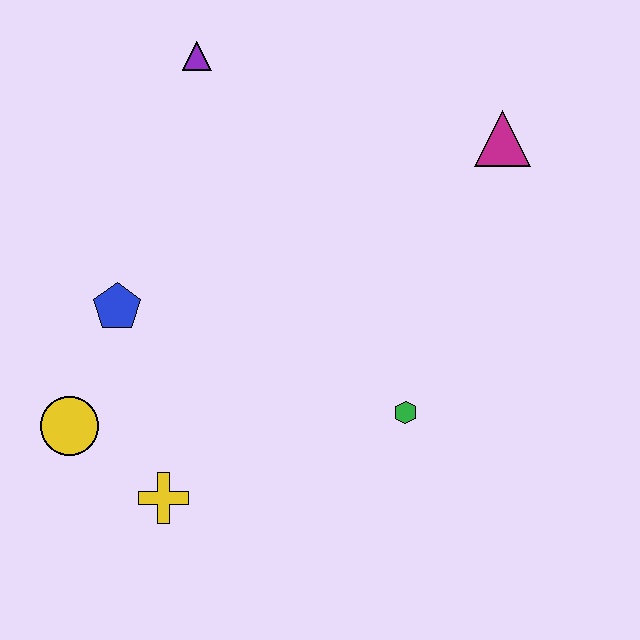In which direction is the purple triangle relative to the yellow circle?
The purple triangle is above the yellow circle.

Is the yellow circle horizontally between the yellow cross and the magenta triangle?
No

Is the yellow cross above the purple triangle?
No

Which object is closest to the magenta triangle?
The green hexagon is closest to the magenta triangle.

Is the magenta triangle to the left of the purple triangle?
No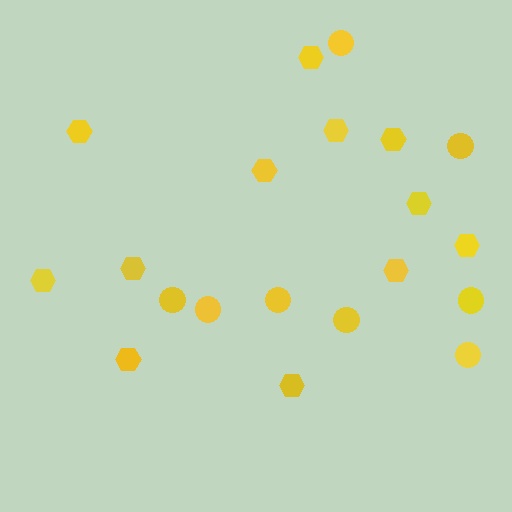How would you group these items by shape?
There are 2 groups: one group of hexagons (12) and one group of circles (8).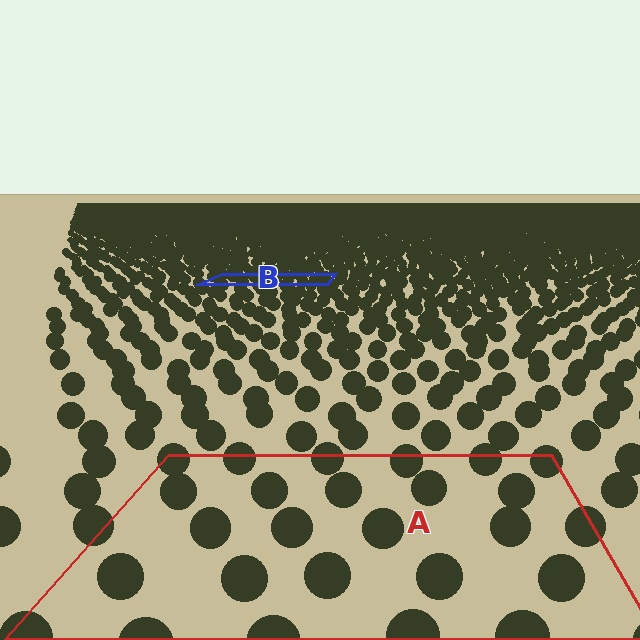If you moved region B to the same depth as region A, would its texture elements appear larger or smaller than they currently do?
They would appear larger. At a closer depth, the same texture elements are projected at a bigger on-screen size.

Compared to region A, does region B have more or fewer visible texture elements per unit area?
Region B has more texture elements per unit area — they are packed more densely because it is farther away.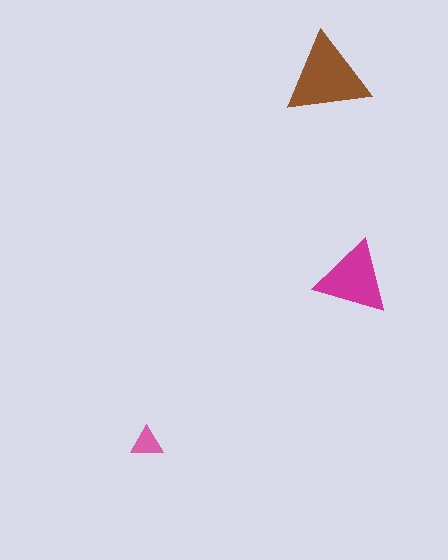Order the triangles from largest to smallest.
the brown one, the magenta one, the pink one.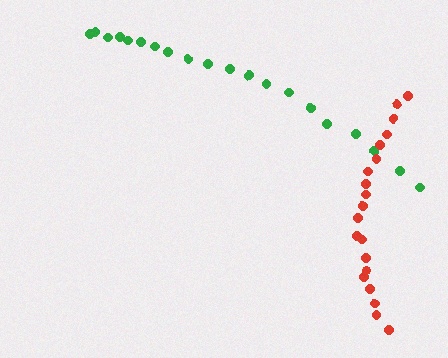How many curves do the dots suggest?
There are 2 distinct paths.